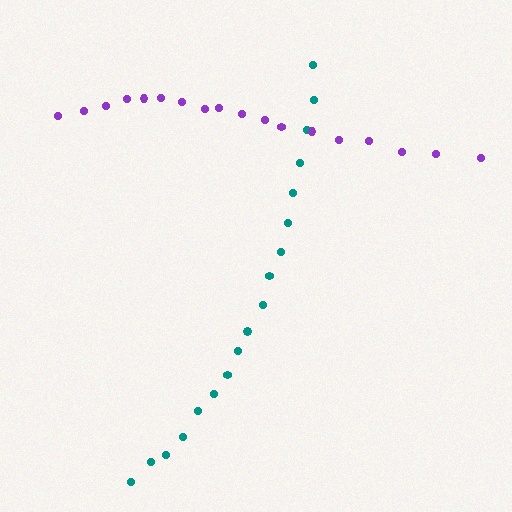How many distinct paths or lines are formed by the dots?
There are 2 distinct paths.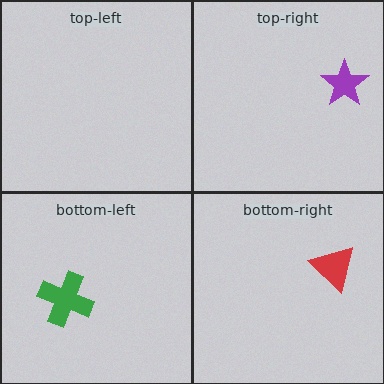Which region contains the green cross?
The bottom-left region.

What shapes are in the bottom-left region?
The green cross.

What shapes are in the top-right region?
The purple star.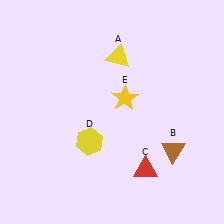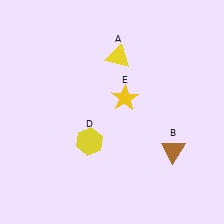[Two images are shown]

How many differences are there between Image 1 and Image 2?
There is 1 difference between the two images.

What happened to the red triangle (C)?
The red triangle (C) was removed in Image 2. It was in the bottom-right area of Image 1.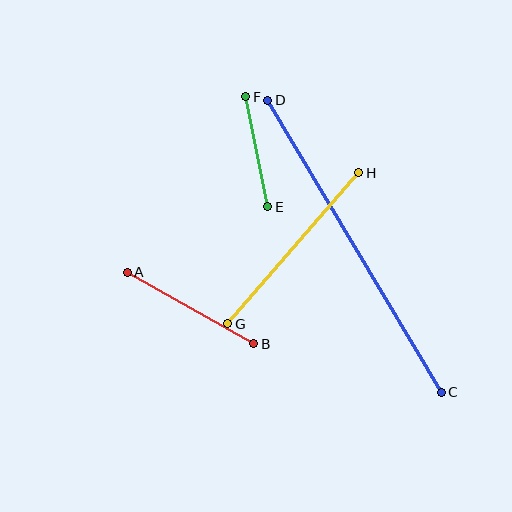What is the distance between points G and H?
The distance is approximately 200 pixels.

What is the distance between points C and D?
The distance is approximately 340 pixels.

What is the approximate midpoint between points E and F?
The midpoint is at approximately (257, 152) pixels.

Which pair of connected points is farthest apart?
Points C and D are farthest apart.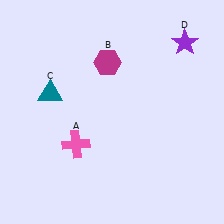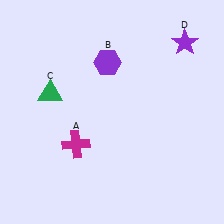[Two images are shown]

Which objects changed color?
A changed from pink to magenta. B changed from magenta to purple. C changed from teal to green.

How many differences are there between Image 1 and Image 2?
There are 3 differences between the two images.